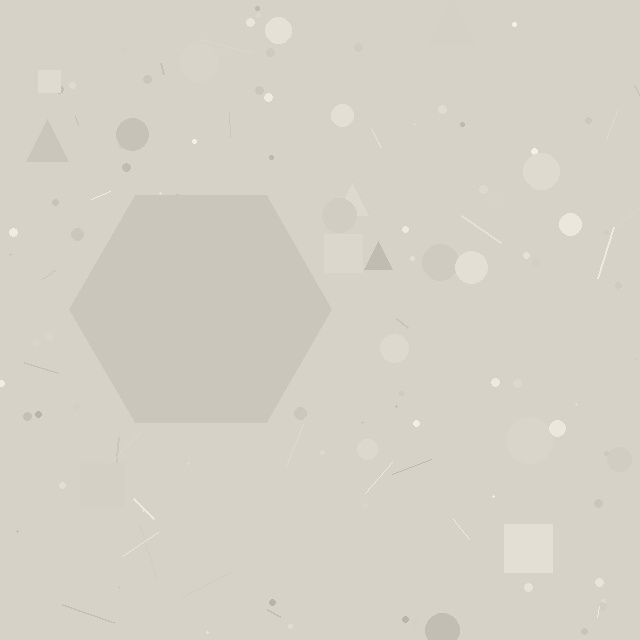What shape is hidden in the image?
A hexagon is hidden in the image.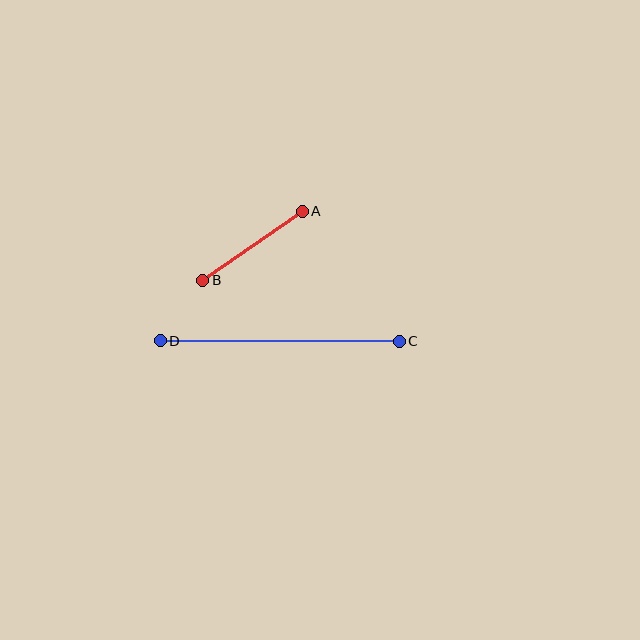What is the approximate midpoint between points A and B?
The midpoint is at approximately (253, 246) pixels.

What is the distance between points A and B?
The distance is approximately 121 pixels.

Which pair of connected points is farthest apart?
Points C and D are farthest apart.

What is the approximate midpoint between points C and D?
The midpoint is at approximately (280, 341) pixels.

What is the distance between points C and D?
The distance is approximately 239 pixels.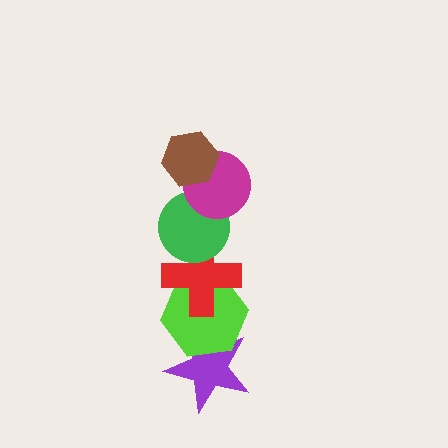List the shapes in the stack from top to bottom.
From top to bottom: the brown hexagon, the magenta circle, the green circle, the red cross, the lime hexagon, the purple star.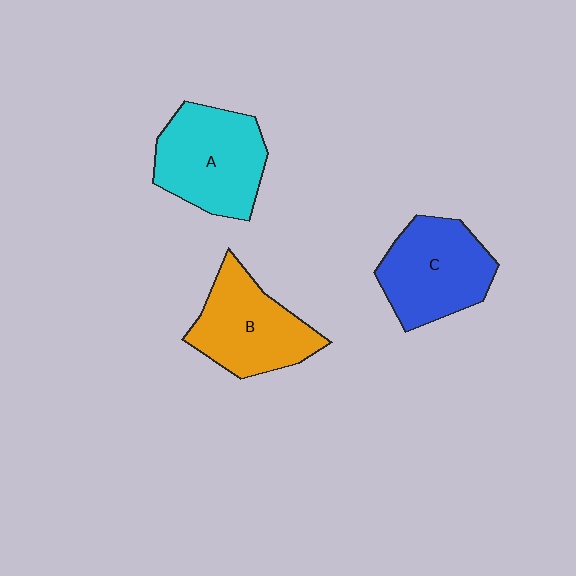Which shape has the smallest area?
Shape B (orange).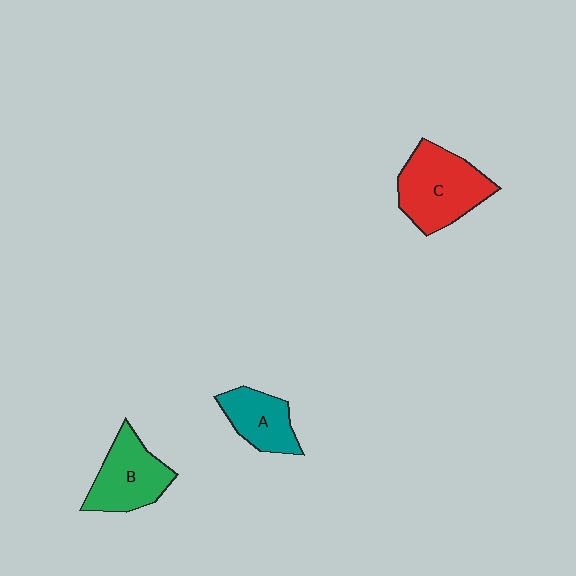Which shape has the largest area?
Shape C (red).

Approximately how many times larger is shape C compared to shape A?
Approximately 1.6 times.